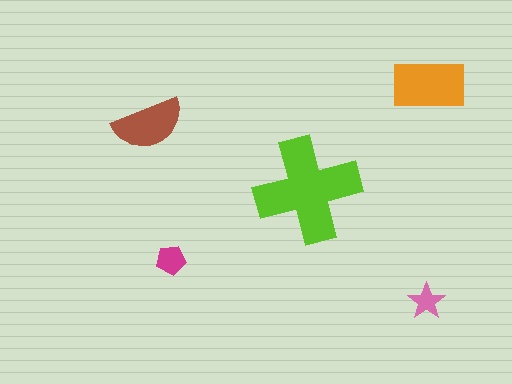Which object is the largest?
The lime cross.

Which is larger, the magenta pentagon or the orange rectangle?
The orange rectangle.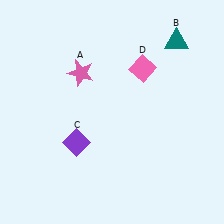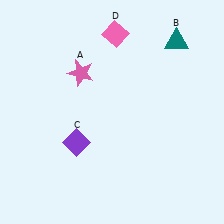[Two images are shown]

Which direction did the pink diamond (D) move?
The pink diamond (D) moved up.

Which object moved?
The pink diamond (D) moved up.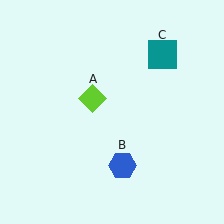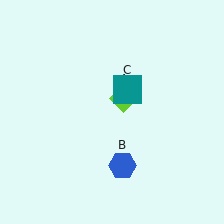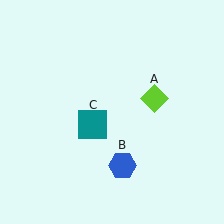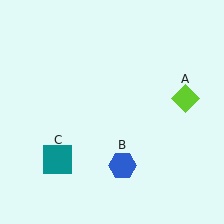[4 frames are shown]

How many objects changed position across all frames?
2 objects changed position: lime diamond (object A), teal square (object C).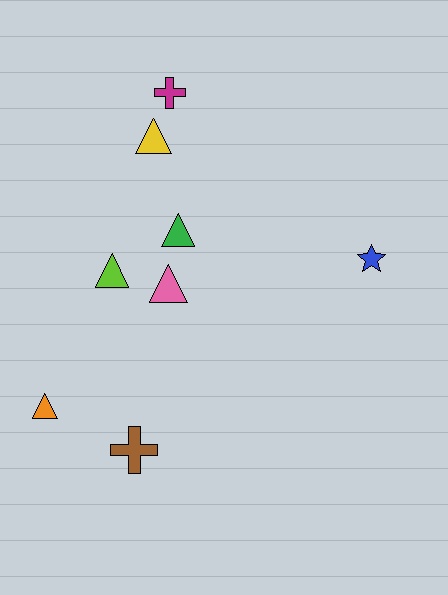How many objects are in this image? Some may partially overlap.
There are 8 objects.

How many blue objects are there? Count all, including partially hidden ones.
There is 1 blue object.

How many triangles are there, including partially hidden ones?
There are 5 triangles.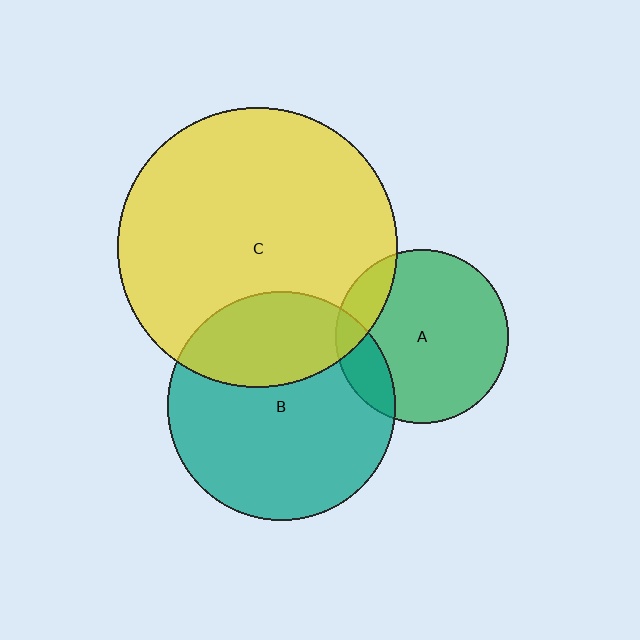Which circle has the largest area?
Circle C (yellow).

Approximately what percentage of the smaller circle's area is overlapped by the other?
Approximately 15%.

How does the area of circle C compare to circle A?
Approximately 2.6 times.